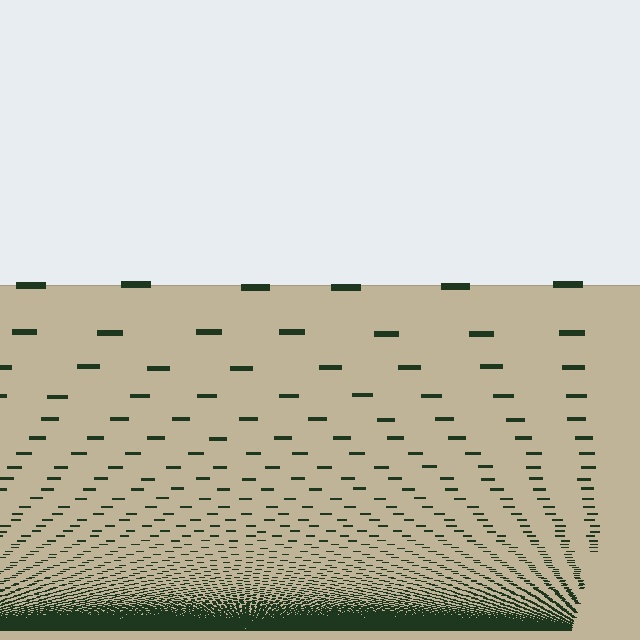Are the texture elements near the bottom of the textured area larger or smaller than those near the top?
Smaller. The gradient is inverted — elements near the bottom are smaller and denser.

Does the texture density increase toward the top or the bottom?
Density increases toward the bottom.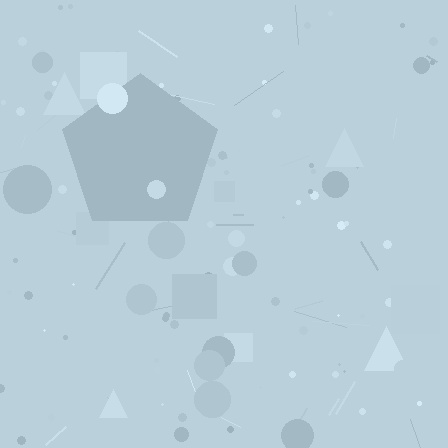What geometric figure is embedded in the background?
A pentagon is embedded in the background.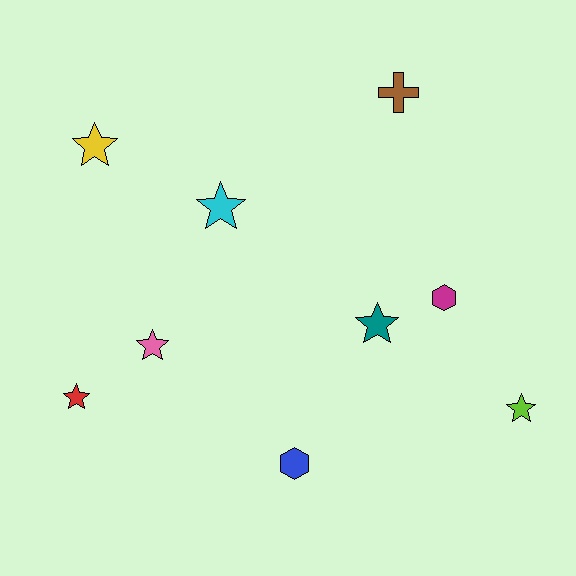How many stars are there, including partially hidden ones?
There are 6 stars.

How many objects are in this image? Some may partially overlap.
There are 9 objects.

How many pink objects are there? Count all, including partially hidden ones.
There is 1 pink object.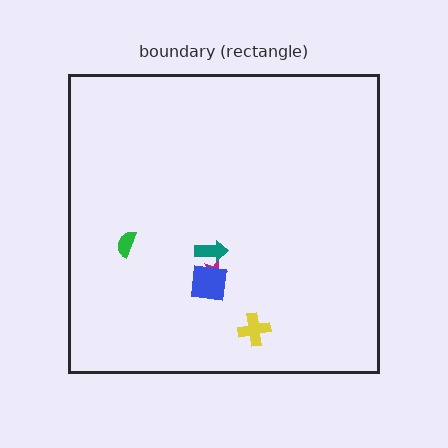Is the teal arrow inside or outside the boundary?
Inside.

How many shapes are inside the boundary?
5 inside, 0 outside.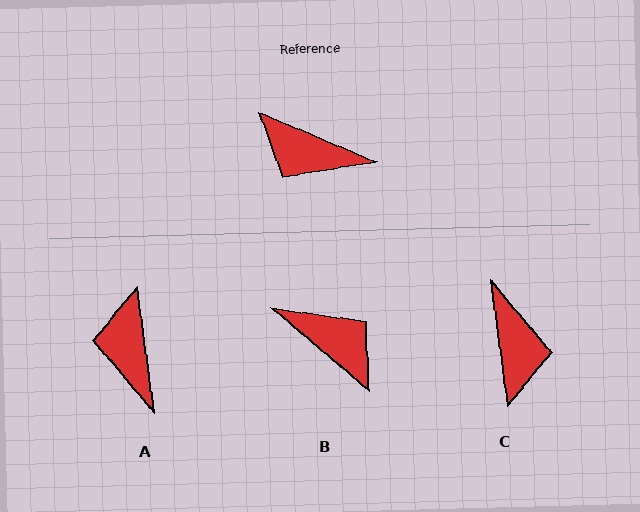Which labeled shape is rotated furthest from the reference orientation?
B, about 162 degrees away.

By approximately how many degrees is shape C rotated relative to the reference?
Approximately 121 degrees counter-clockwise.